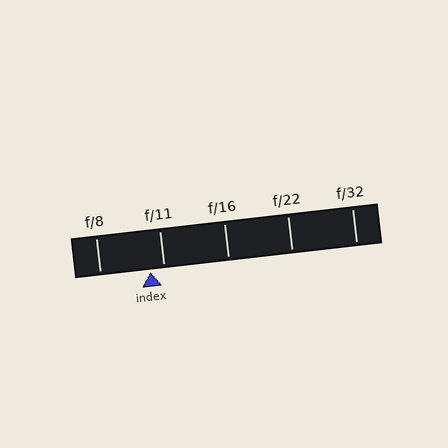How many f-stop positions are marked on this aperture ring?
There are 5 f-stop positions marked.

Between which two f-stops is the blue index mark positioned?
The index mark is between f/8 and f/11.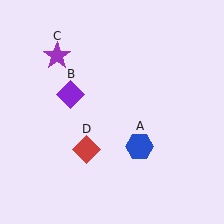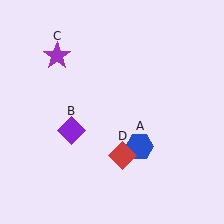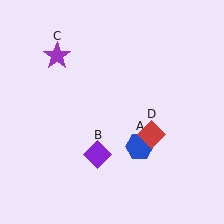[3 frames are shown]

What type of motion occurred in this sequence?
The purple diamond (object B), red diamond (object D) rotated counterclockwise around the center of the scene.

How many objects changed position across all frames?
2 objects changed position: purple diamond (object B), red diamond (object D).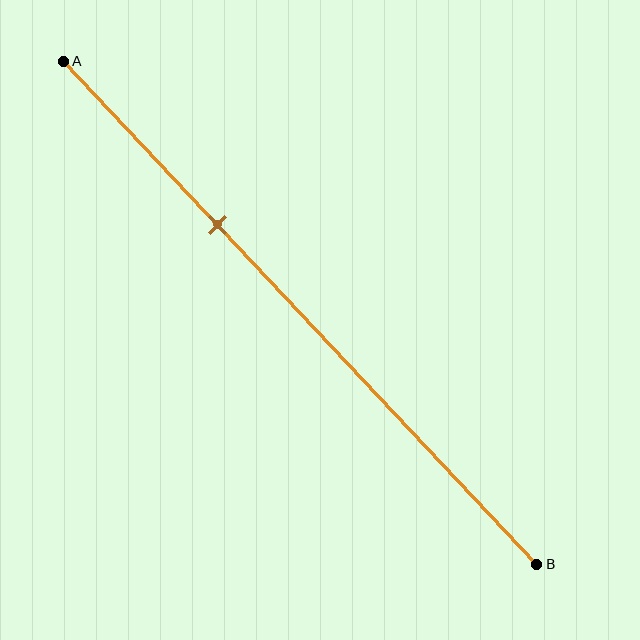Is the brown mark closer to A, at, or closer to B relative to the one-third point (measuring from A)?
The brown mark is approximately at the one-third point of segment AB.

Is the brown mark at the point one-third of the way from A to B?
Yes, the mark is approximately at the one-third point.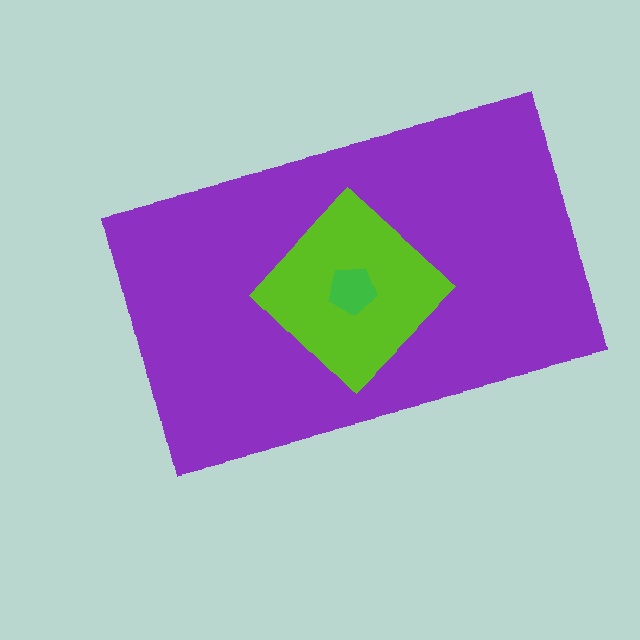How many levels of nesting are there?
3.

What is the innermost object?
The green pentagon.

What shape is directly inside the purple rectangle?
The lime diamond.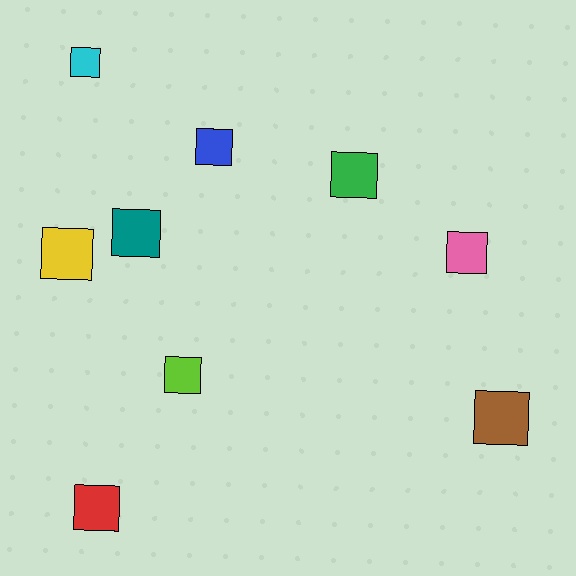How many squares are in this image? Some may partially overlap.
There are 9 squares.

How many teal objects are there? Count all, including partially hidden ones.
There is 1 teal object.